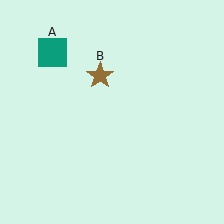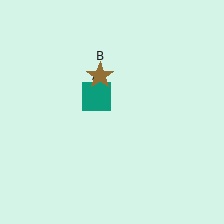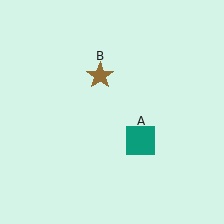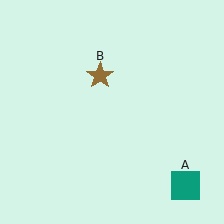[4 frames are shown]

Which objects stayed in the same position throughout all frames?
Brown star (object B) remained stationary.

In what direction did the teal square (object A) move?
The teal square (object A) moved down and to the right.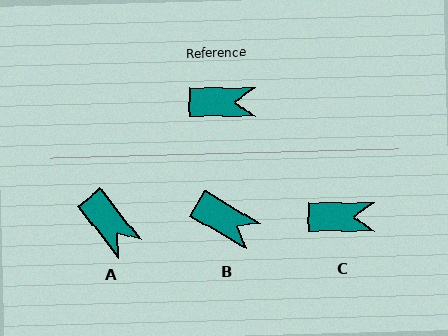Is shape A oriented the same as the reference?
No, it is off by about 51 degrees.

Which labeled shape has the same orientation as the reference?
C.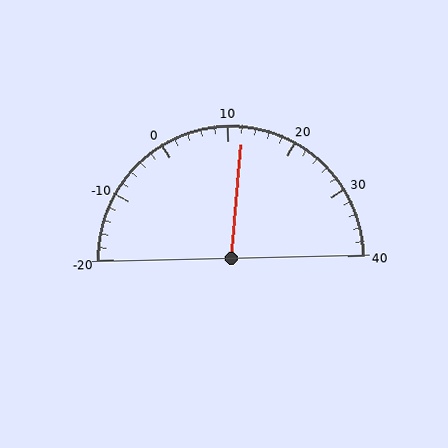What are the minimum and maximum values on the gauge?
The gauge ranges from -20 to 40.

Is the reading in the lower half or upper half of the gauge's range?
The reading is in the upper half of the range (-20 to 40).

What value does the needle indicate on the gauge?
The needle indicates approximately 12.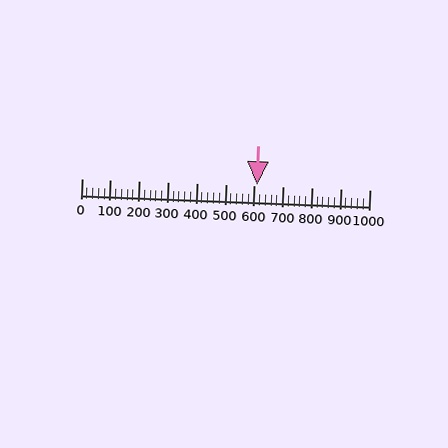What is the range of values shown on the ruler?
The ruler shows values from 0 to 1000.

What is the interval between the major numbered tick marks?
The major tick marks are spaced 100 units apart.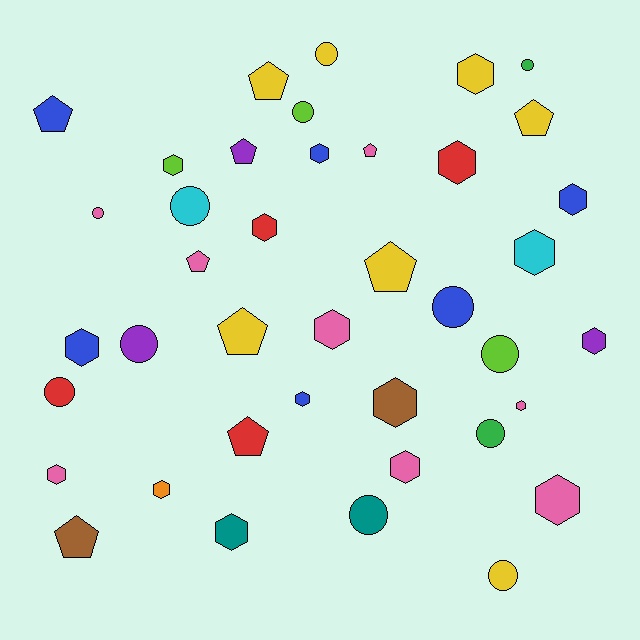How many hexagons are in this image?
There are 18 hexagons.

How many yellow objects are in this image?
There are 7 yellow objects.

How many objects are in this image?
There are 40 objects.